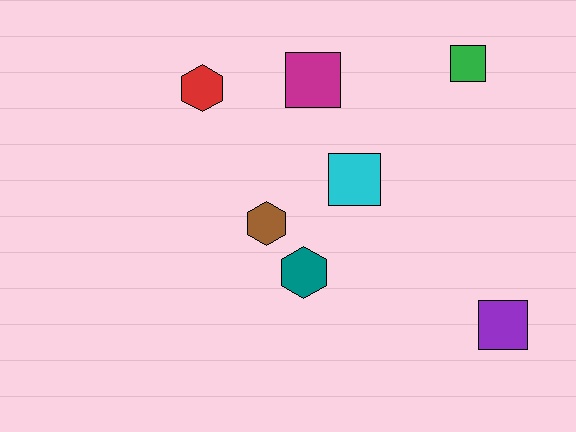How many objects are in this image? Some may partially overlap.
There are 7 objects.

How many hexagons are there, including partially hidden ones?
There are 3 hexagons.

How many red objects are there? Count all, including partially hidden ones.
There is 1 red object.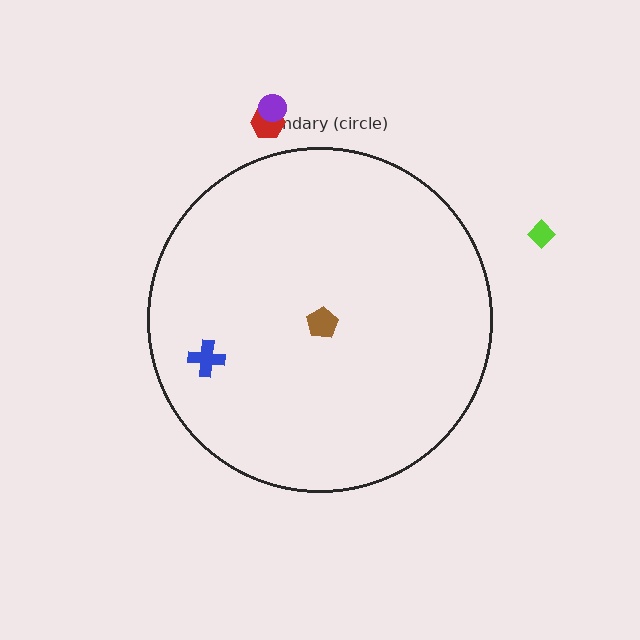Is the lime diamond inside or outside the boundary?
Outside.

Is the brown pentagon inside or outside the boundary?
Inside.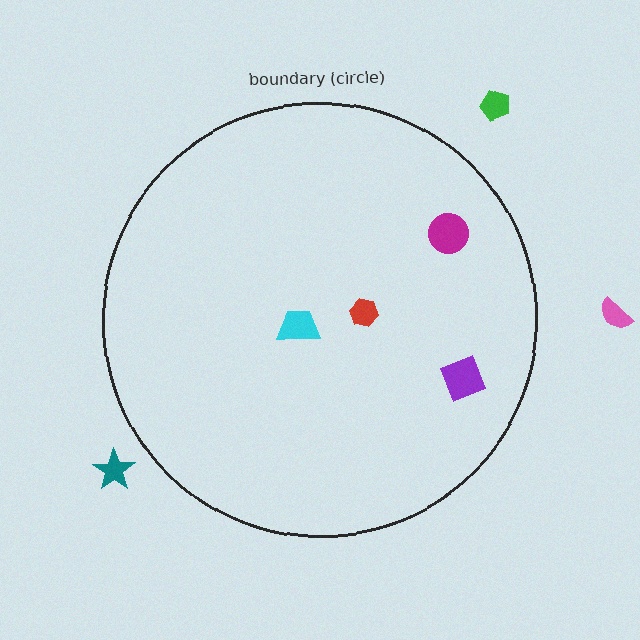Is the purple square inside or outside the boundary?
Inside.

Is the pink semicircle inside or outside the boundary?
Outside.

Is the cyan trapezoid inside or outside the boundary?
Inside.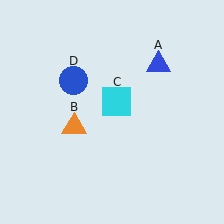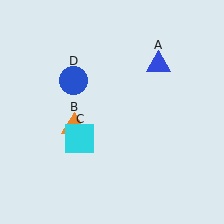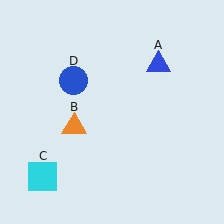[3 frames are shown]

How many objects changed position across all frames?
1 object changed position: cyan square (object C).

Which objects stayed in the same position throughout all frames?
Blue triangle (object A) and orange triangle (object B) and blue circle (object D) remained stationary.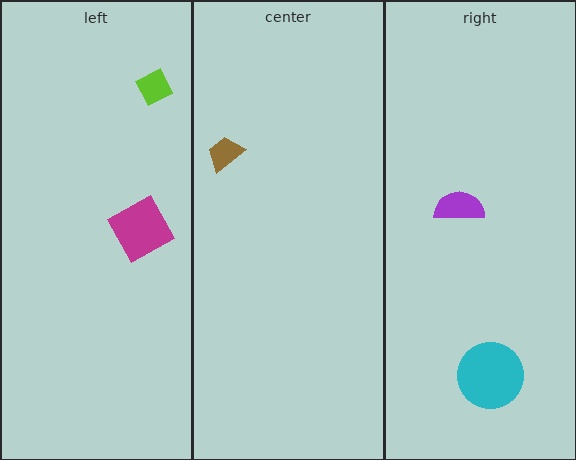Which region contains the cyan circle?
The right region.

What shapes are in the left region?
The lime diamond, the magenta square.